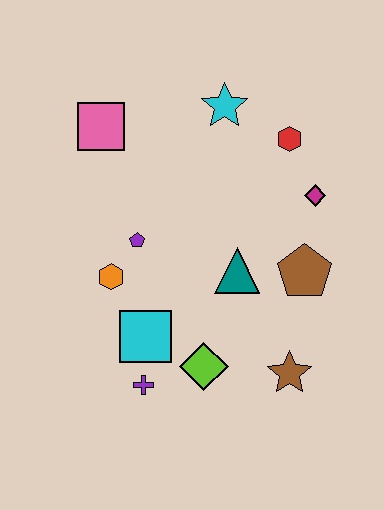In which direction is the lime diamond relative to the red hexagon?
The lime diamond is below the red hexagon.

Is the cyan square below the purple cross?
No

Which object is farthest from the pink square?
The brown star is farthest from the pink square.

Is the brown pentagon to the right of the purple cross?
Yes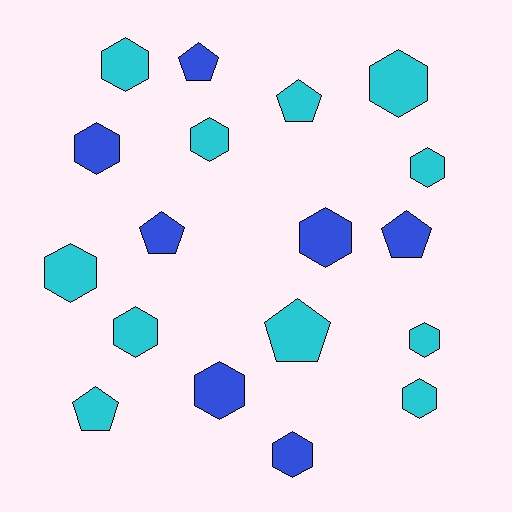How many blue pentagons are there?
There are 3 blue pentagons.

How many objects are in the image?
There are 18 objects.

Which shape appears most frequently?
Hexagon, with 12 objects.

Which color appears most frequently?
Cyan, with 11 objects.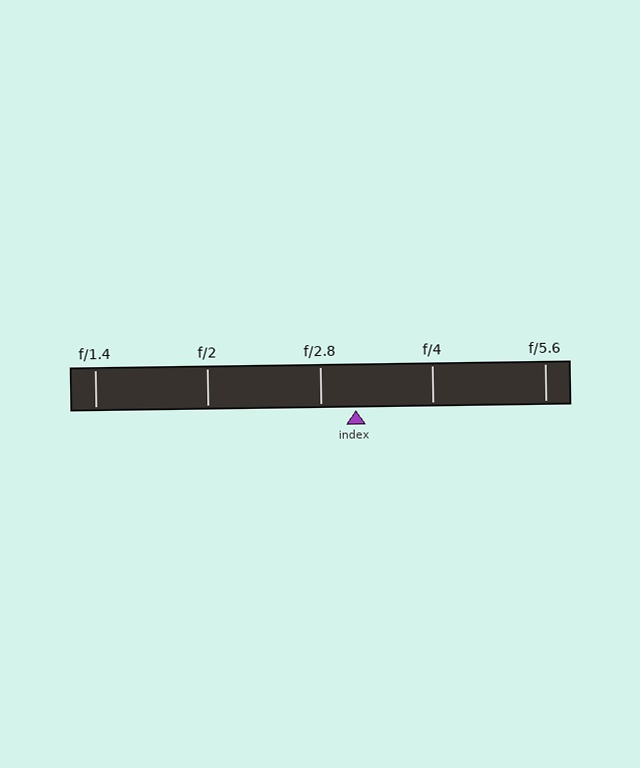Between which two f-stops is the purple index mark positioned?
The index mark is between f/2.8 and f/4.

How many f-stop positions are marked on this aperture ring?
There are 5 f-stop positions marked.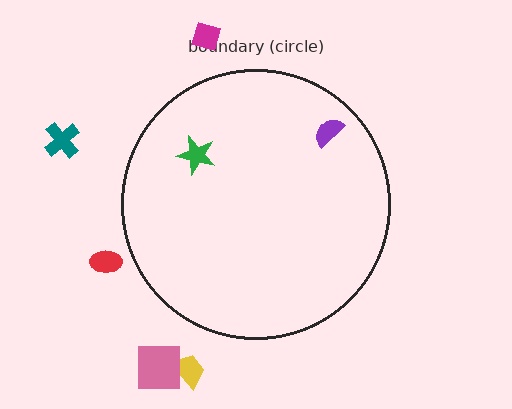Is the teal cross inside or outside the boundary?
Outside.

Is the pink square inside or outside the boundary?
Outside.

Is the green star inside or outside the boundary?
Inside.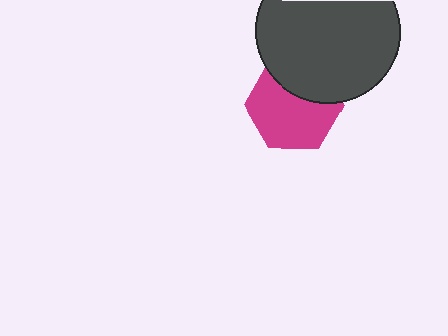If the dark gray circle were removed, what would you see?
You would see the complete magenta hexagon.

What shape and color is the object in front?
The object in front is a dark gray circle.